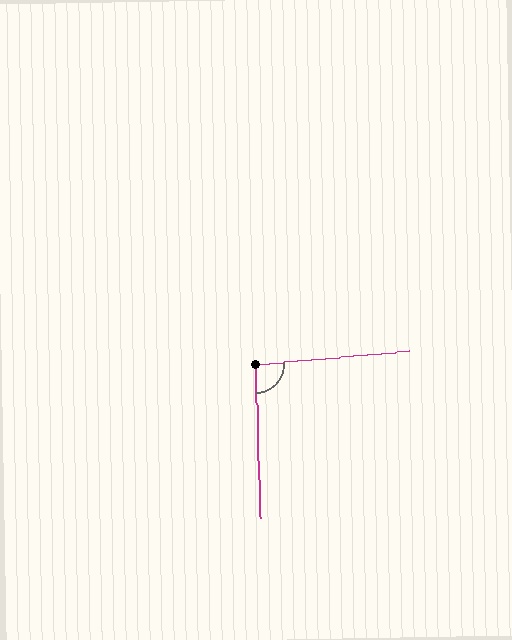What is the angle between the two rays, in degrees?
Approximately 93 degrees.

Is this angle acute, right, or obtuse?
It is approximately a right angle.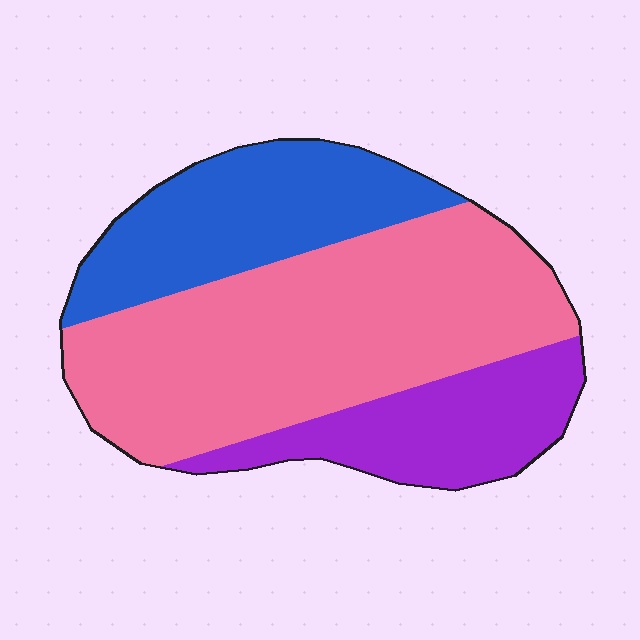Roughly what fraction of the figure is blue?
Blue covers roughly 25% of the figure.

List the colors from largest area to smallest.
From largest to smallest: pink, blue, purple.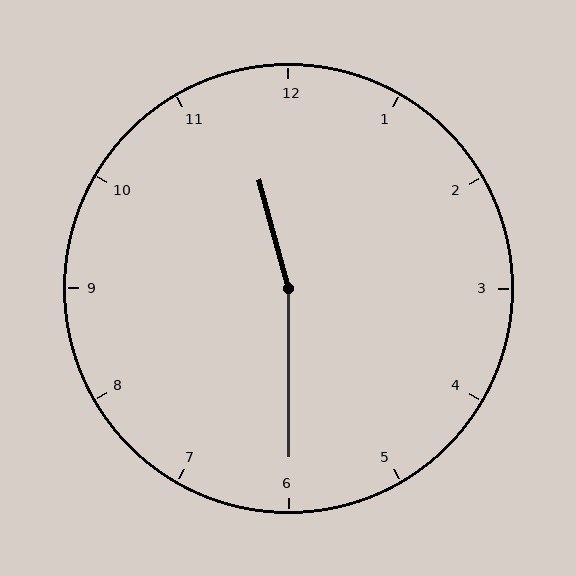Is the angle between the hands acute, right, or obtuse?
It is obtuse.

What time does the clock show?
11:30.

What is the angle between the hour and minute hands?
Approximately 165 degrees.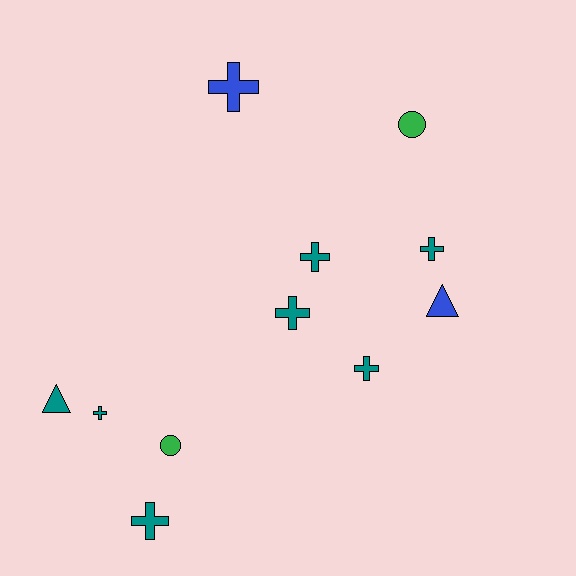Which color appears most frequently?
Teal, with 7 objects.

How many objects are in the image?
There are 11 objects.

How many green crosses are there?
There are no green crosses.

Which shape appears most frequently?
Cross, with 7 objects.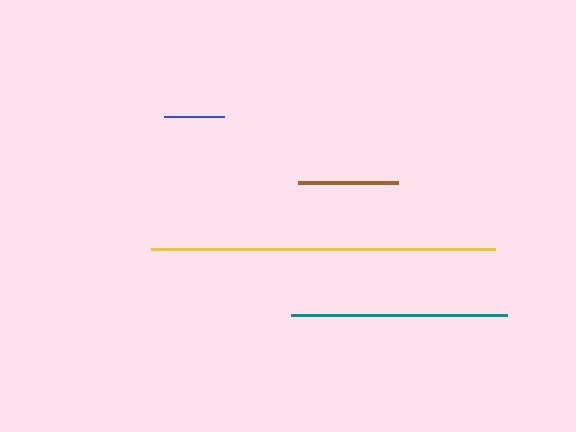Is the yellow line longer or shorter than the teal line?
The yellow line is longer than the teal line.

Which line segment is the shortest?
The blue line is the shortest at approximately 60 pixels.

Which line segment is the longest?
The yellow line is the longest at approximately 345 pixels.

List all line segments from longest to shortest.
From longest to shortest: yellow, teal, brown, blue.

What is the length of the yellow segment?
The yellow segment is approximately 345 pixels long.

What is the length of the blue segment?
The blue segment is approximately 60 pixels long.